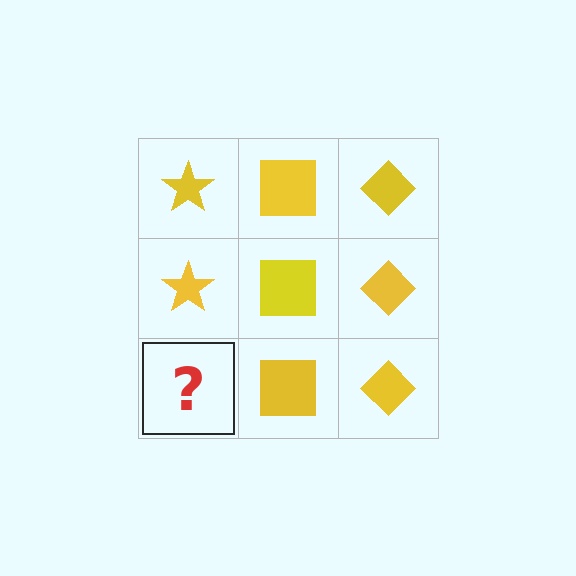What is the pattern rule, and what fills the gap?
The rule is that each column has a consistent shape. The gap should be filled with a yellow star.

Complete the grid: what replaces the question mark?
The question mark should be replaced with a yellow star.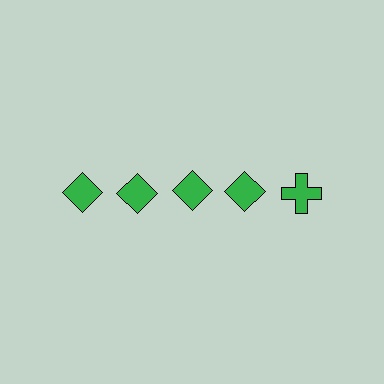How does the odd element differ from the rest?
It has a different shape: cross instead of diamond.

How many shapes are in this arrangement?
There are 5 shapes arranged in a grid pattern.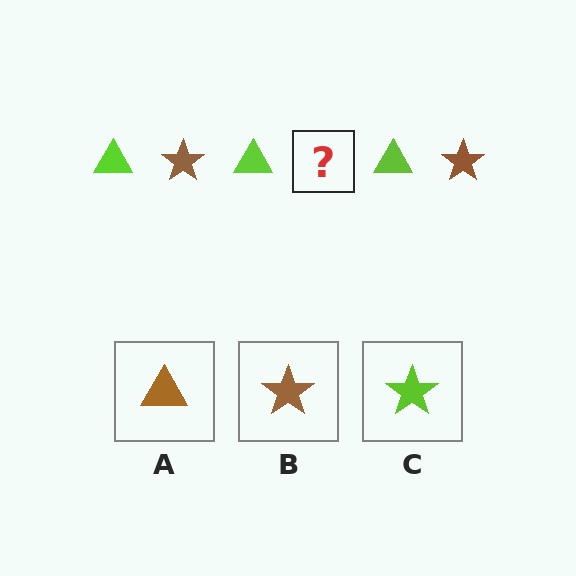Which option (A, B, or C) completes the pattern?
B.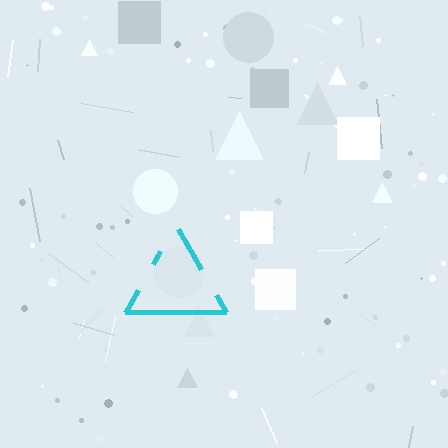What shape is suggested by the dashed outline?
The dashed outline suggests a triangle.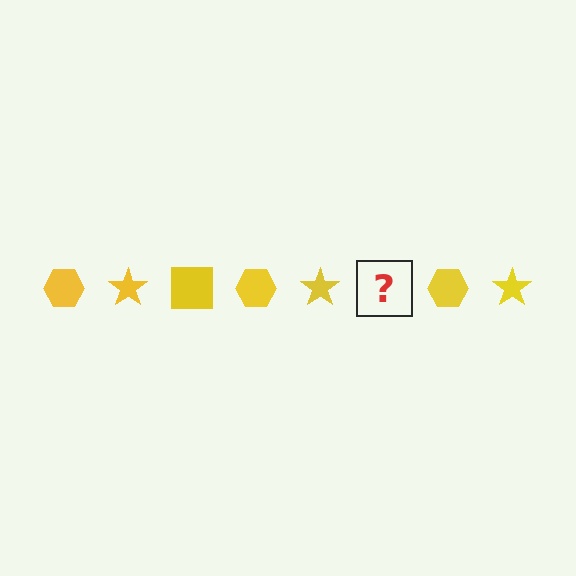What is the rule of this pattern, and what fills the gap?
The rule is that the pattern cycles through hexagon, star, square shapes in yellow. The gap should be filled with a yellow square.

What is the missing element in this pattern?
The missing element is a yellow square.